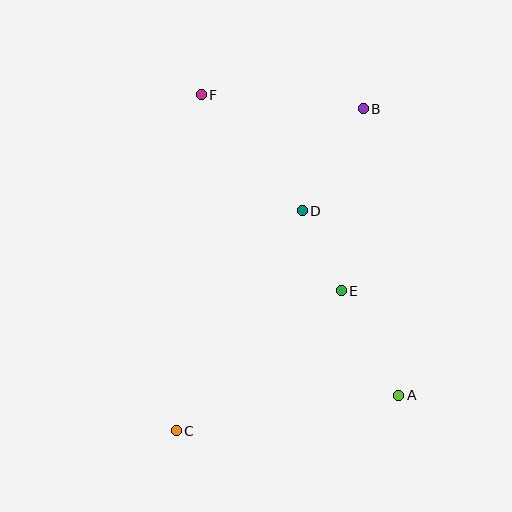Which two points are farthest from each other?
Points B and C are farthest from each other.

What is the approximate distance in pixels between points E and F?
The distance between E and F is approximately 241 pixels.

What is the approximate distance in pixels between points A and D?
The distance between A and D is approximately 208 pixels.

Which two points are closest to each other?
Points D and E are closest to each other.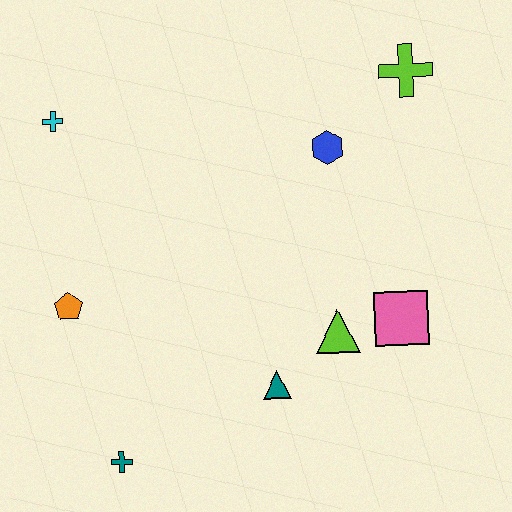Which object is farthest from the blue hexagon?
The teal cross is farthest from the blue hexagon.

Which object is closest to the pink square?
The lime triangle is closest to the pink square.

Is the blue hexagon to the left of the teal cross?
No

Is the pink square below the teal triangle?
No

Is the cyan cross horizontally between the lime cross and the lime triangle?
No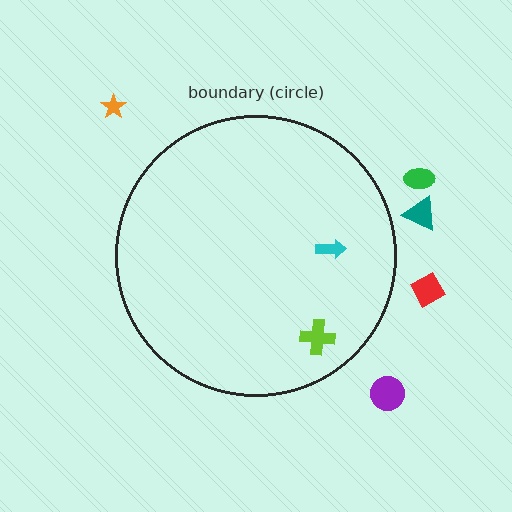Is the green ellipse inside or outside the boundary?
Outside.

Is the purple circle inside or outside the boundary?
Outside.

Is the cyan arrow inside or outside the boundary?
Inside.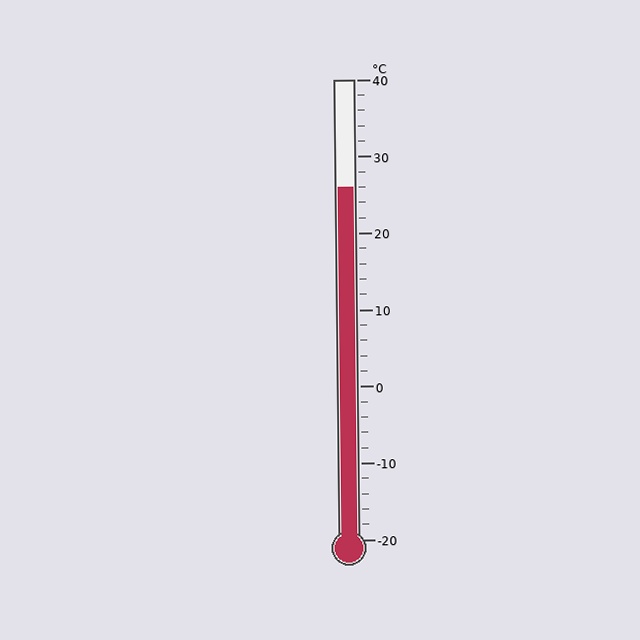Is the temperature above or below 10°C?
The temperature is above 10°C.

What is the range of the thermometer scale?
The thermometer scale ranges from -20°C to 40°C.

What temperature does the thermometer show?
The thermometer shows approximately 26°C.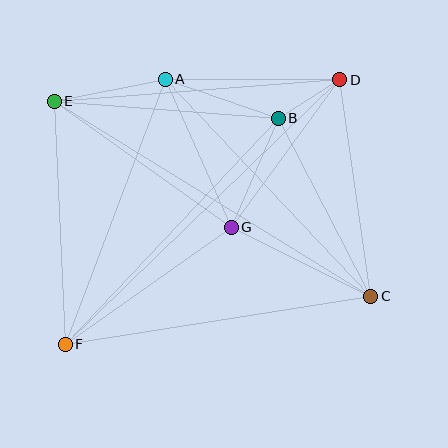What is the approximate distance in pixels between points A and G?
The distance between A and G is approximately 162 pixels.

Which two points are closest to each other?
Points B and D are closest to each other.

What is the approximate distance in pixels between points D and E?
The distance between D and E is approximately 286 pixels.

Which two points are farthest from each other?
Points D and F are farthest from each other.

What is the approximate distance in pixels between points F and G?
The distance between F and G is approximately 203 pixels.